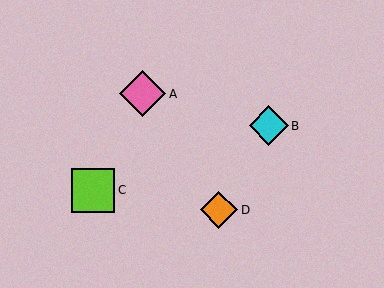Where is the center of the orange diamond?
The center of the orange diamond is at (219, 210).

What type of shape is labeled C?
Shape C is a lime square.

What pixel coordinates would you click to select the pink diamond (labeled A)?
Click at (143, 94) to select the pink diamond A.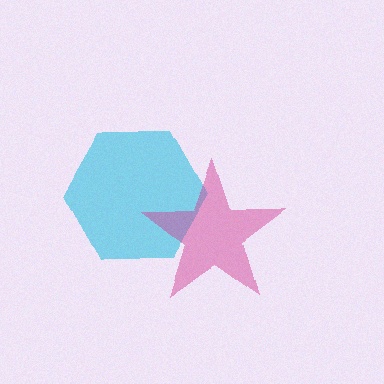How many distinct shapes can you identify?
There are 2 distinct shapes: a cyan hexagon, a magenta star.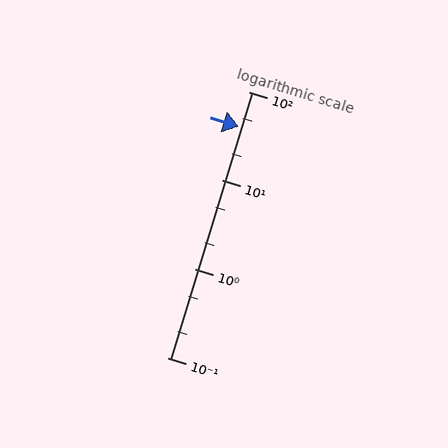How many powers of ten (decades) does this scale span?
The scale spans 3 decades, from 0.1 to 100.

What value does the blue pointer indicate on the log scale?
The pointer indicates approximately 40.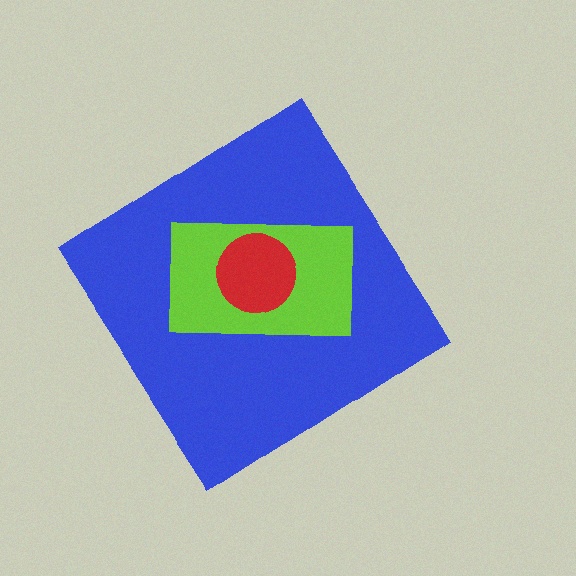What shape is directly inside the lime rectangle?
The red circle.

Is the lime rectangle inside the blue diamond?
Yes.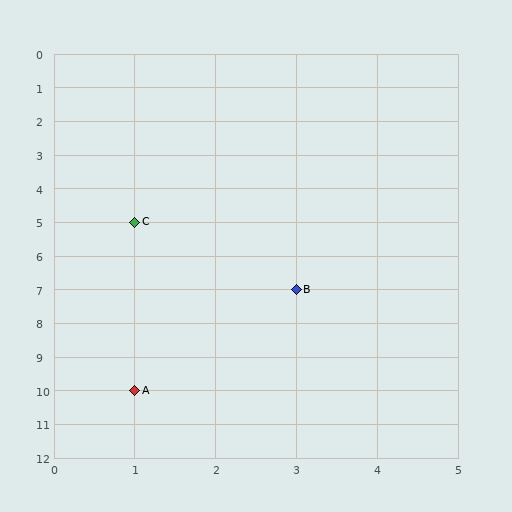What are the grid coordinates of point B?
Point B is at grid coordinates (3, 7).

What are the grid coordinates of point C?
Point C is at grid coordinates (1, 5).